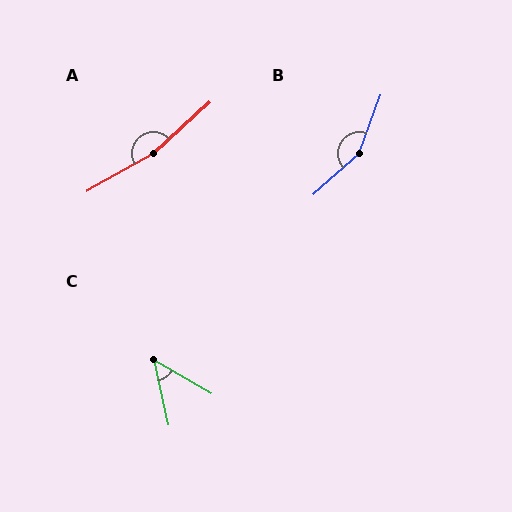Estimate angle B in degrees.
Approximately 153 degrees.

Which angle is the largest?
A, at approximately 167 degrees.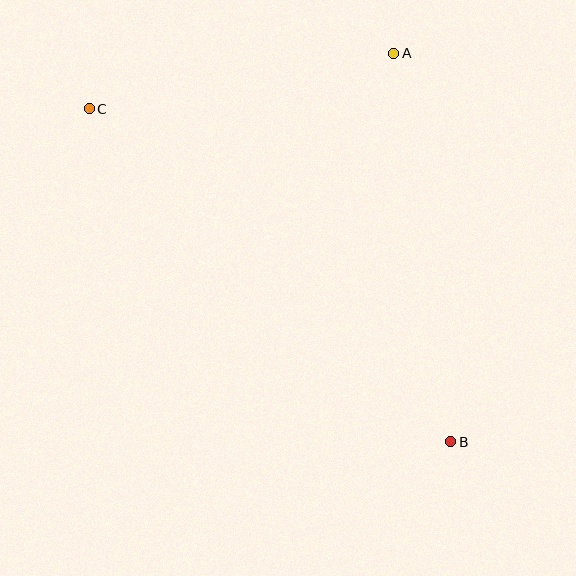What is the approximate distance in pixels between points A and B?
The distance between A and B is approximately 393 pixels.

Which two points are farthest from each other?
Points B and C are farthest from each other.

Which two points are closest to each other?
Points A and C are closest to each other.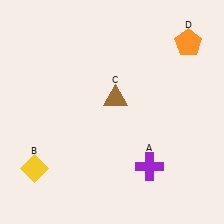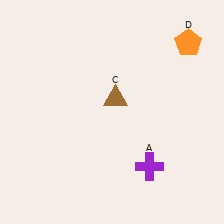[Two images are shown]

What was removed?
The yellow diamond (B) was removed in Image 2.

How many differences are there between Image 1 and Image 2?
There is 1 difference between the two images.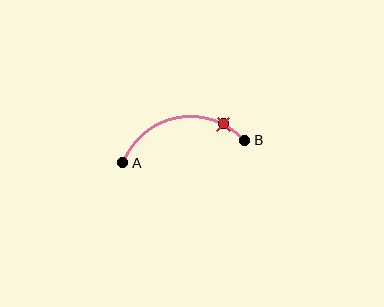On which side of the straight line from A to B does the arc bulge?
The arc bulges above the straight line connecting A and B.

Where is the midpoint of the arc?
The arc midpoint is the point on the curve farthest from the straight line joining A and B. It sits above that line.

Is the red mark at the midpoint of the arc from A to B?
No. The red mark lies on the arc but is closer to endpoint B. The arc midpoint would be at the point on the curve equidistant along the arc from both A and B.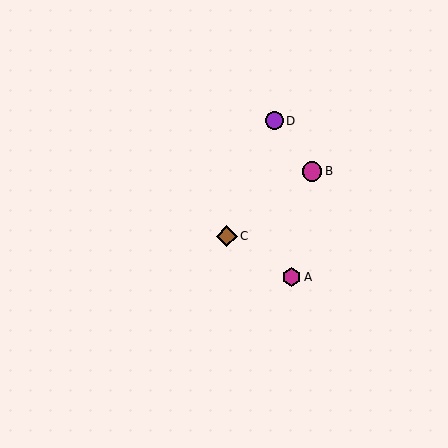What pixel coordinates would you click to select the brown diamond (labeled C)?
Click at (227, 236) to select the brown diamond C.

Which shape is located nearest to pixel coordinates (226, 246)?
The brown diamond (labeled C) at (227, 236) is nearest to that location.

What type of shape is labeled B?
Shape B is a magenta circle.